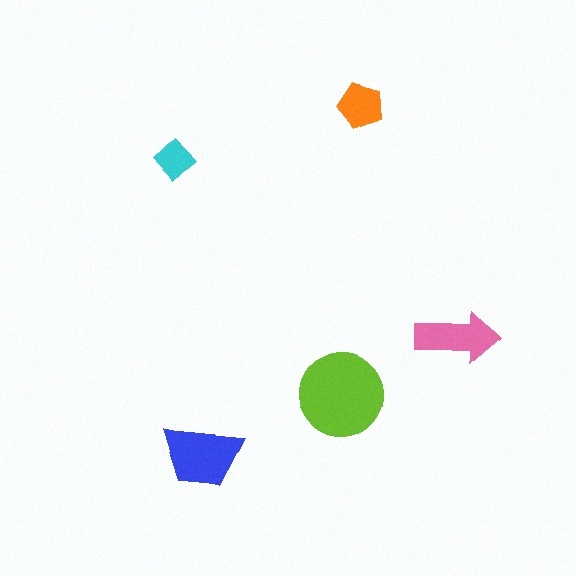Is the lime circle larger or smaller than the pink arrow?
Larger.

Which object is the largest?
The lime circle.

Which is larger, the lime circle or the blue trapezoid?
The lime circle.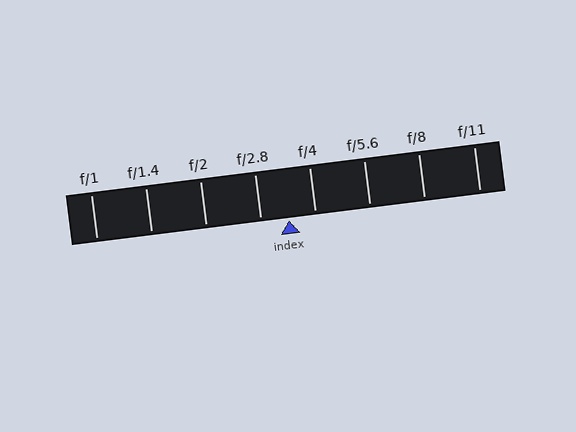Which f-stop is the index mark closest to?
The index mark is closest to f/4.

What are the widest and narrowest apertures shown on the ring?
The widest aperture shown is f/1 and the narrowest is f/11.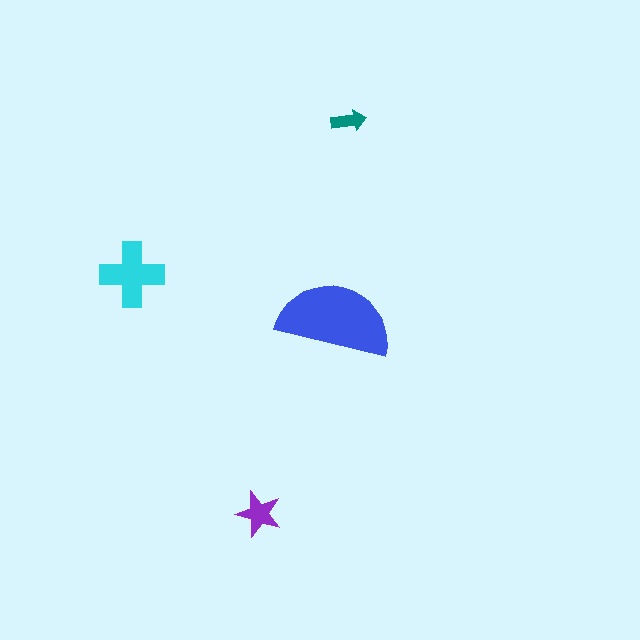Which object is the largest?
The blue semicircle.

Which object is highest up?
The teal arrow is topmost.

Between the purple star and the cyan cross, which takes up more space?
The cyan cross.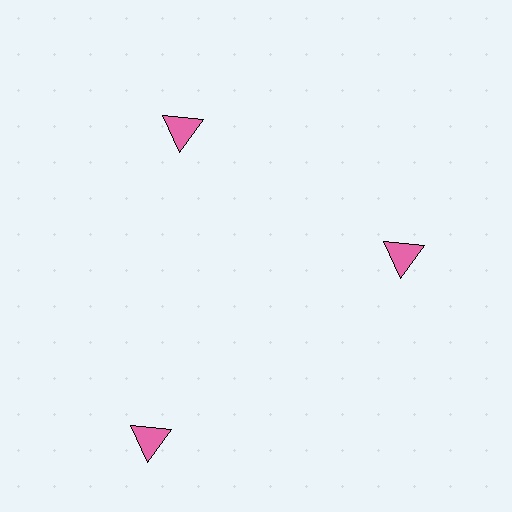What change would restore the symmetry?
The symmetry would be restored by moving it inward, back onto the ring so that all 3 triangles sit at equal angles and equal distance from the center.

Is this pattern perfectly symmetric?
No. The 3 pink triangles are arranged in a ring, but one element near the 7 o'clock position is pushed outward from the center, breaking the 3-fold rotational symmetry.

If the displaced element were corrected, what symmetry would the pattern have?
It would have 3-fold rotational symmetry — the pattern would map onto itself every 120 degrees.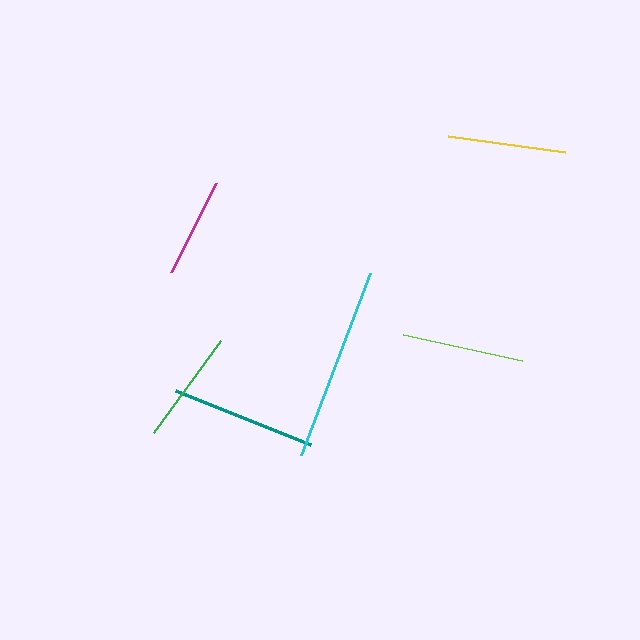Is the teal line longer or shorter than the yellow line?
The teal line is longer than the yellow line.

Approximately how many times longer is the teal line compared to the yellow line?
The teal line is approximately 1.2 times the length of the yellow line.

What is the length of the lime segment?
The lime segment is approximately 121 pixels long.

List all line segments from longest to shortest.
From longest to shortest: cyan, teal, lime, yellow, green, magenta.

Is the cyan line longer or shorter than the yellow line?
The cyan line is longer than the yellow line.